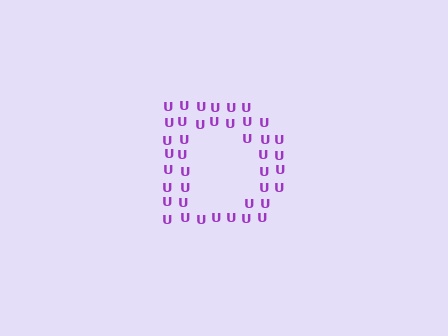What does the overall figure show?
The overall figure shows the letter D.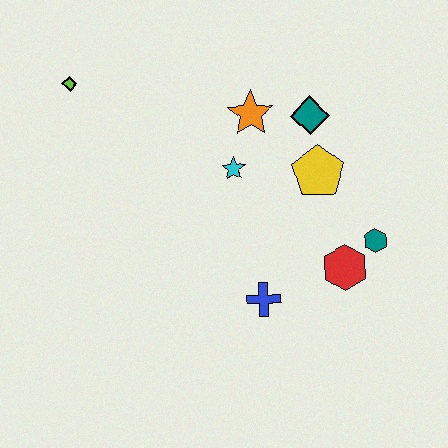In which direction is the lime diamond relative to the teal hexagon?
The lime diamond is to the left of the teal hexagon.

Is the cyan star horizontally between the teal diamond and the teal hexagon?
No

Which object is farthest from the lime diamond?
The teal hexagon is farthest from the lime diamond.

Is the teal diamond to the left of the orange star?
No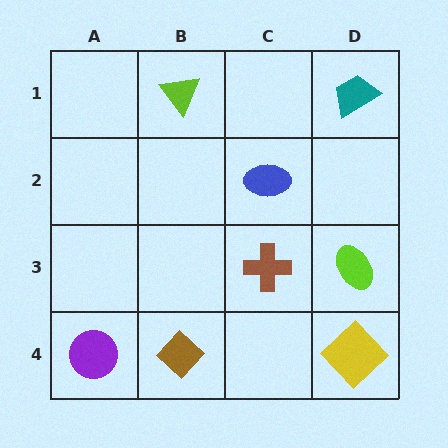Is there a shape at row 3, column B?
No, that cell is empty.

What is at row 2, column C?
A blue ellipse.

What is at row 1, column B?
A lime triangle.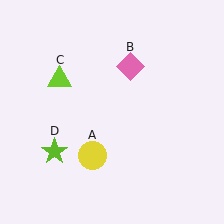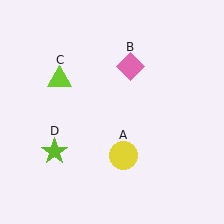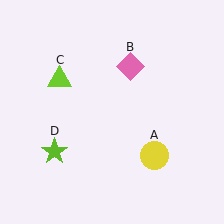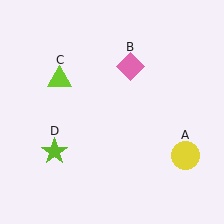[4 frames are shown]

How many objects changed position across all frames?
1 object changed position: yellow circle (object A).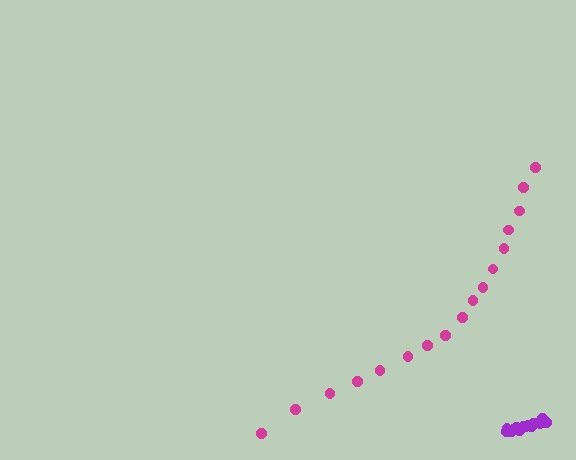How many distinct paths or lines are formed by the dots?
There are 2 distinct paths.